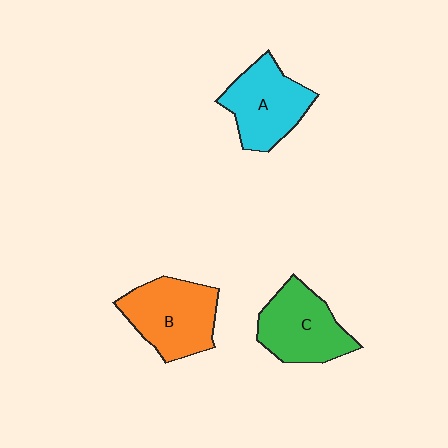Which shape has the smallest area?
Shape A (cyan).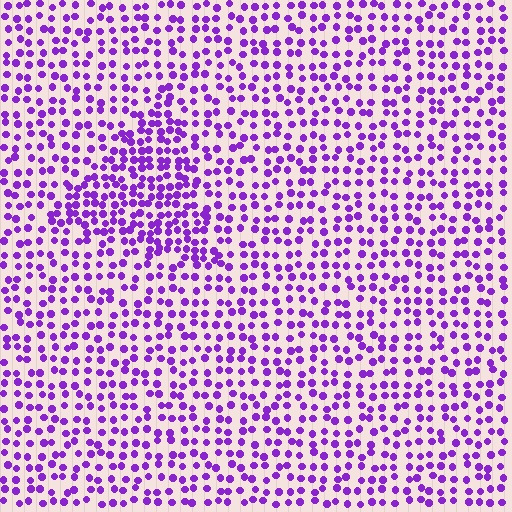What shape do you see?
I see a triangle.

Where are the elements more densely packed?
The elements are more densely packed inside the triangle boundary.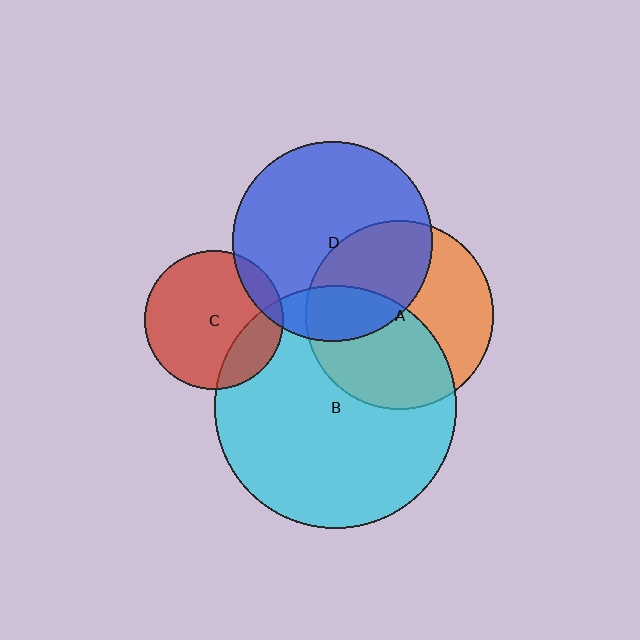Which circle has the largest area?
Circle B (cyan).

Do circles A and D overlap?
Yes.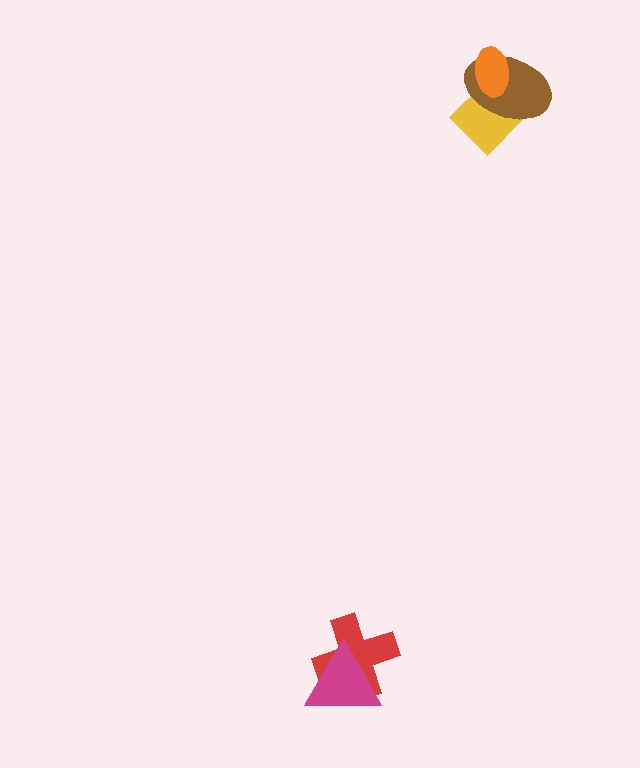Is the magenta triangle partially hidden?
No, no other shape covers it.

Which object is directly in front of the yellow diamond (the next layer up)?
The brown ellipse is directly in front of the yellow diamond.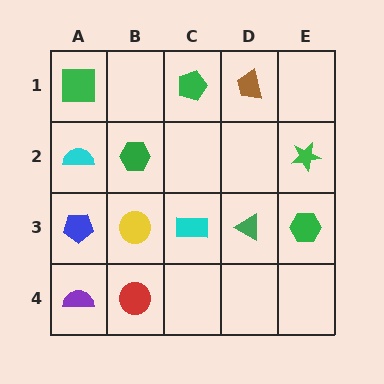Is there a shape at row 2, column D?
No, that cell is empty.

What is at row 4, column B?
A red circle.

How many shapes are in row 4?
2 shapes.